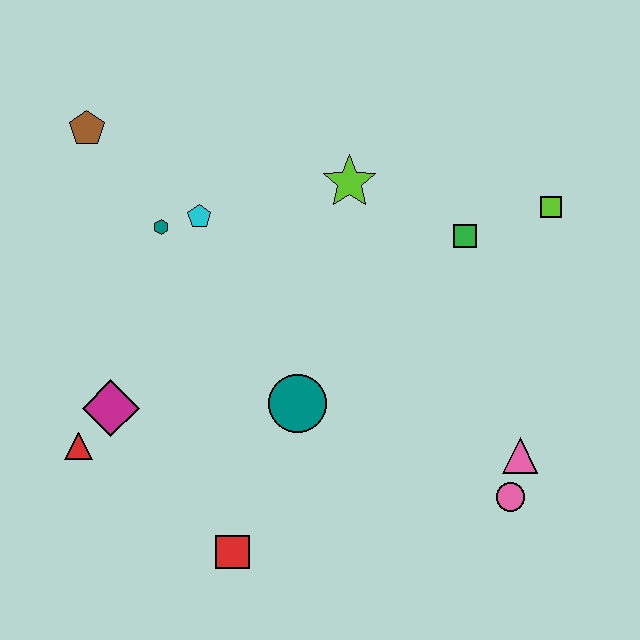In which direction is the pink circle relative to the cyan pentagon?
The pink circle is to the right of the cyan pentagon.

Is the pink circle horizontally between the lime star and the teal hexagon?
No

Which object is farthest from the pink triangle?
The brown pentagon is farthest from the pink triangle.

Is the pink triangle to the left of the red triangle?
No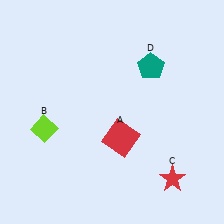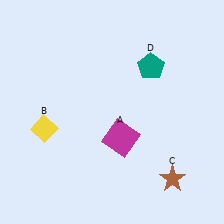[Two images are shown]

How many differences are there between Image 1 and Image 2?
There are 3 differences between the two images.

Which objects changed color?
A changed from red to magenta. B changed from lime to yellow. C changed from red to brown.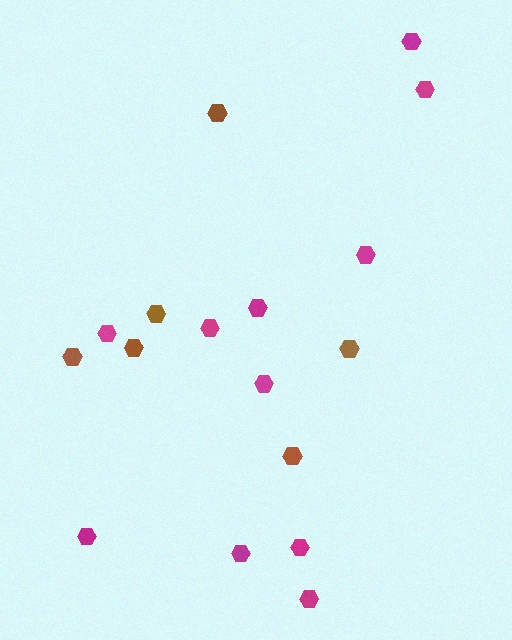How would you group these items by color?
There are 2 groups: one group of magenta hexagons (11) and one group of brown hexagons (6).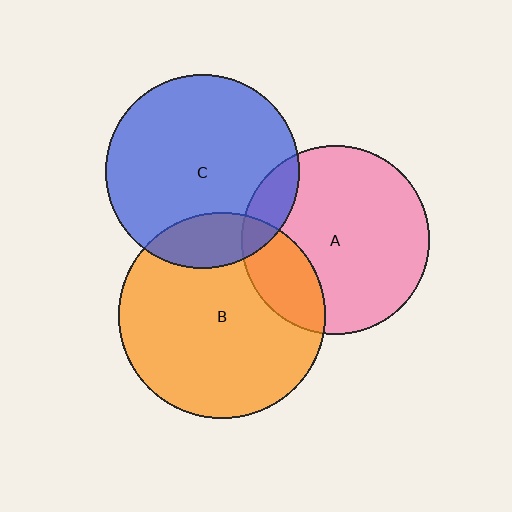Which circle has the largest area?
Circle B (orange).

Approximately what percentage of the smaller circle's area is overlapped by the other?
Approximately 10%.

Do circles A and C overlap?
Yes.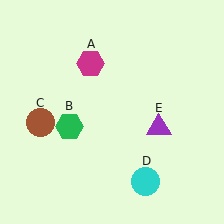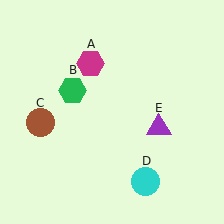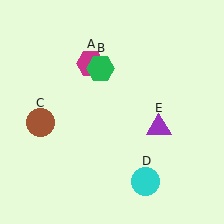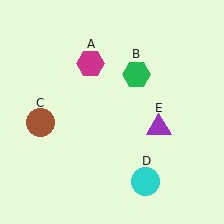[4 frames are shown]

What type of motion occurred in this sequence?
The green hexagon (object B) rotated clockwise around the center of the scene.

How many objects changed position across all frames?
1 object changed position: green hexagon (object B).